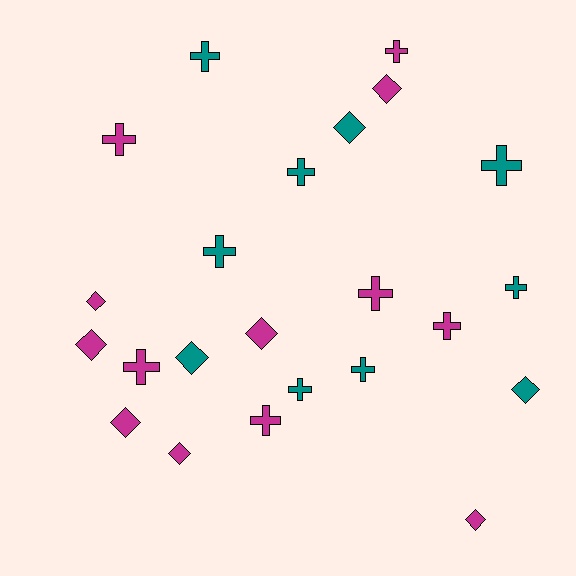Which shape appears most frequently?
Cross, with 13 objects.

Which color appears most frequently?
Magenta, with 13 objects.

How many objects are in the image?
There are 23 objects.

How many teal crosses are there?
There are 7 teal crosses.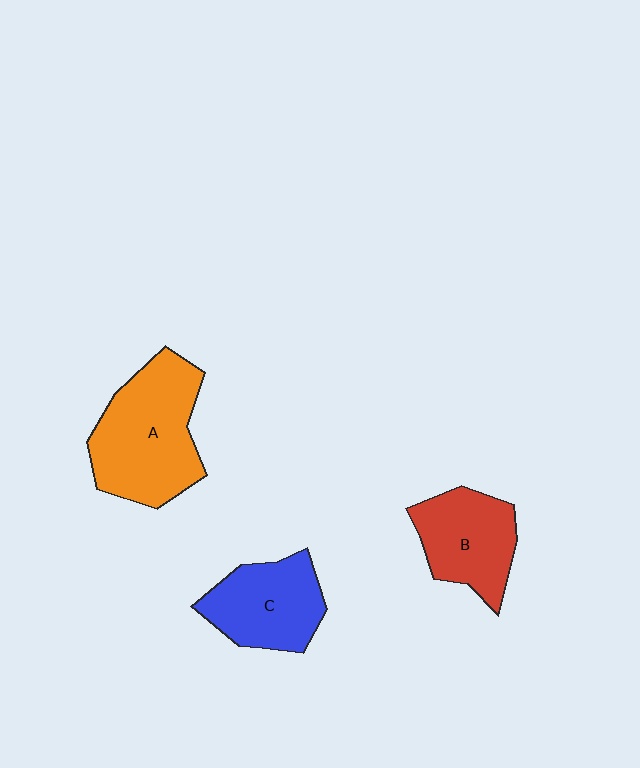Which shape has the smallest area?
Shape B (red).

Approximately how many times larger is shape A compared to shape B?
Approximately 1.5 times.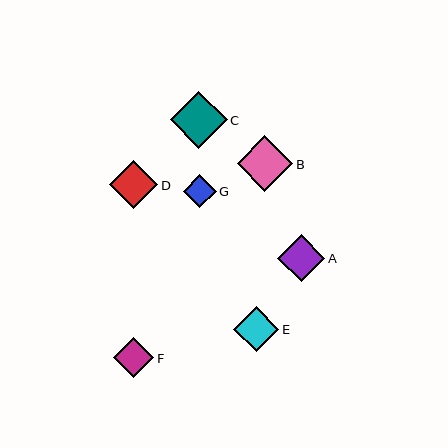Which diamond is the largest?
Diamond C is the largest with a size of approximately 57 pixels.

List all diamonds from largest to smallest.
From largest to smallest: C, B, D, A, E, F, G.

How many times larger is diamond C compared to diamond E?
Diamond C is approximately 1.3 times the size of diamond E.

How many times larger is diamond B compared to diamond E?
Diamond B is approximately 1.2 times the size of diamond E.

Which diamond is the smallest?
Diamond G is the smallest with a size of approximately 33 pixels.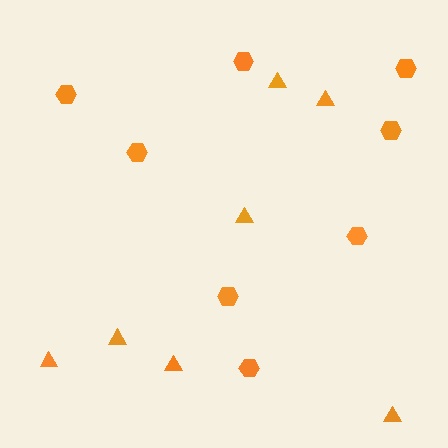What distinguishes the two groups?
There are 2 groups: one group of hexagons (8) and one group of triangles (7).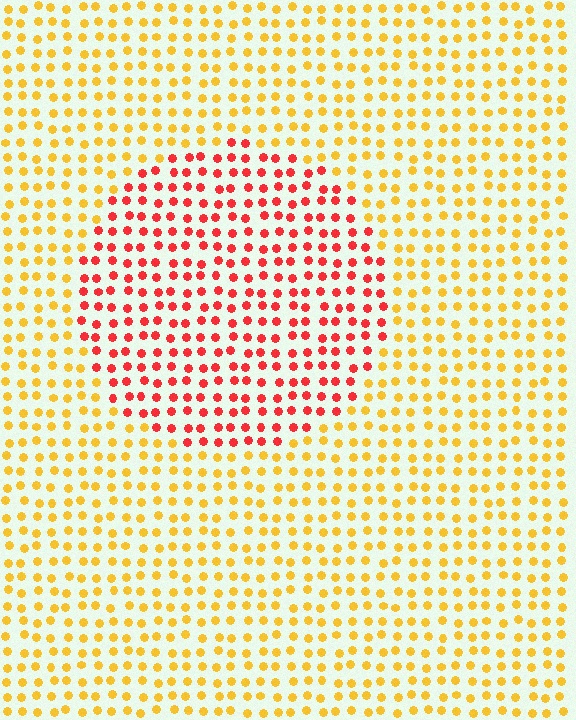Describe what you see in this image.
The image is filled with small yellow elements in a uniform arrangement. A circle-shaped region is visible where the elements are tinted to a slightly different hue, forming a subtle color boundary.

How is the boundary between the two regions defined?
The boundary is defined purely by a slight shift in hue (about 48 degrees). Spacing, size, and orientation are identical on both sides.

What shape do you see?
I see a circle.